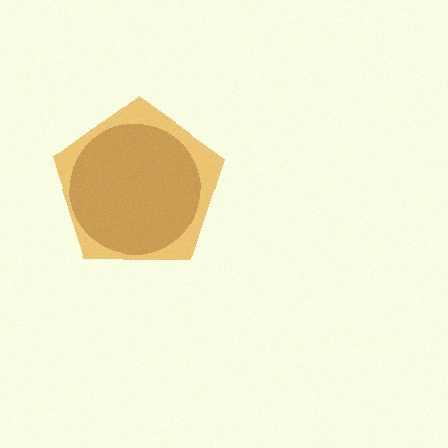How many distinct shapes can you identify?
There are 2 distinct shapes: an orange pentagon, a brown circle.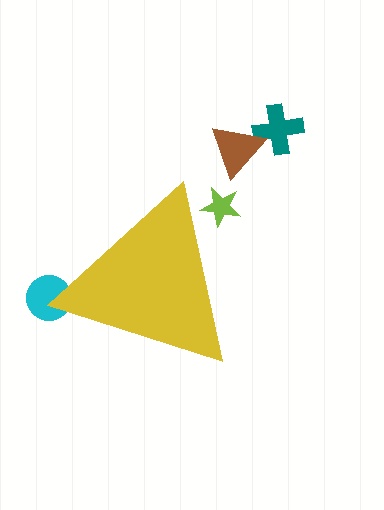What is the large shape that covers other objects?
A yellow triangle.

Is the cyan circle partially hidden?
Yes, the cyan circle is partially hidden behind the yellow triangle.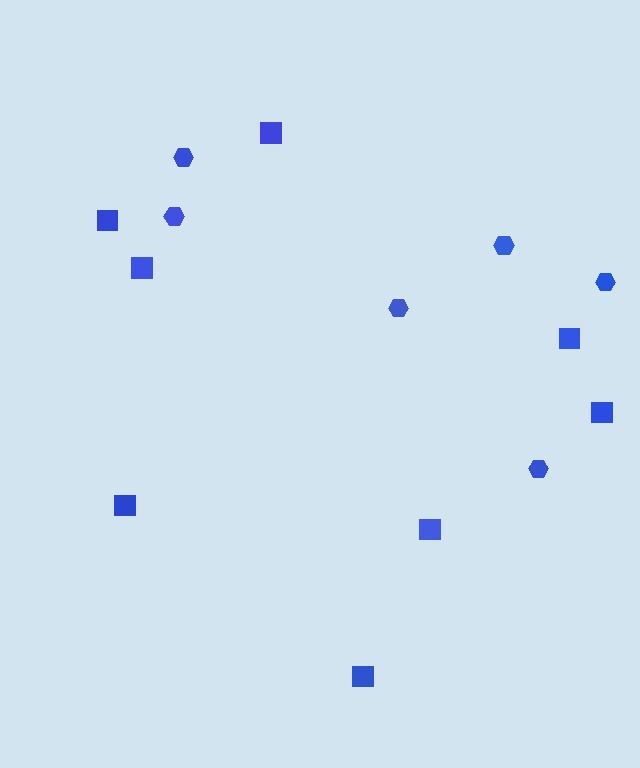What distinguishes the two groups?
There are 2 groups: one group of squares (8) and one group of hexagons (6).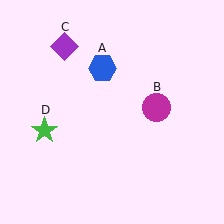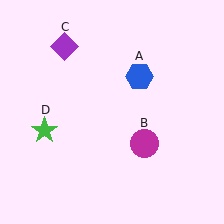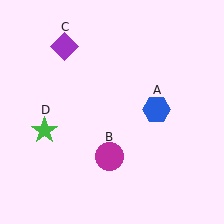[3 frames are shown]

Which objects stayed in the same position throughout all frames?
Purple diamond (object C) and green star (object D) remained stationary.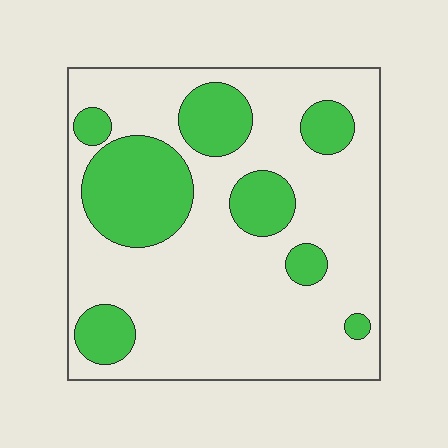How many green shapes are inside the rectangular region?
8.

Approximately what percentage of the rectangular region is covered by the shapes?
Approximately 25%.